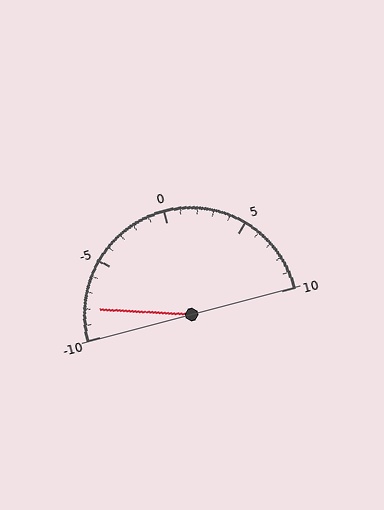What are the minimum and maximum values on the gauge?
The gauge ranges from -10 to 10.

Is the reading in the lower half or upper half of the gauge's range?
The reading is in the lower half of the range (-10 to 10).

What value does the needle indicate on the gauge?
The needle indicates approximately -8.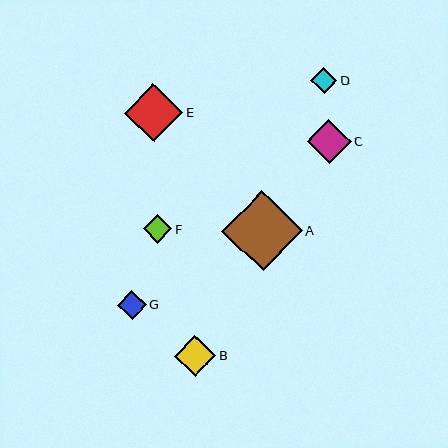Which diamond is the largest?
Diamond A is the largest with a size of approximately 80 pixels.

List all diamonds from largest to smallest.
From largest to smallest: A, E, C, B, G, F, D.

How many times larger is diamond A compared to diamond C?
Diamond A is approximately 1.8 times the size of diamond C.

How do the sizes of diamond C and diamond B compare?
Diamond C and diamond B are approximately the same size.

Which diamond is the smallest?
Diamond D is the smallest with a size of approximately 26 pixels.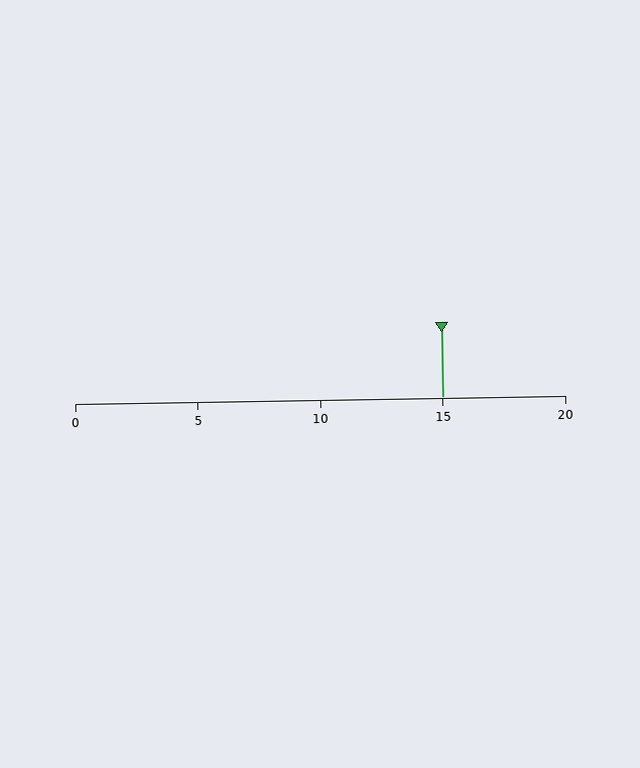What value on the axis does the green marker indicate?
The marker indicates approximately 15.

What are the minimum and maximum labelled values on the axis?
The axis runs from 0 to 20.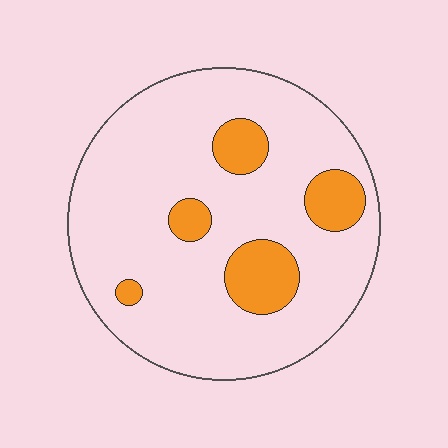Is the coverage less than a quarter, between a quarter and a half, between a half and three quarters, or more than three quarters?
Less than a quarter.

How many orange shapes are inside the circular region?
5.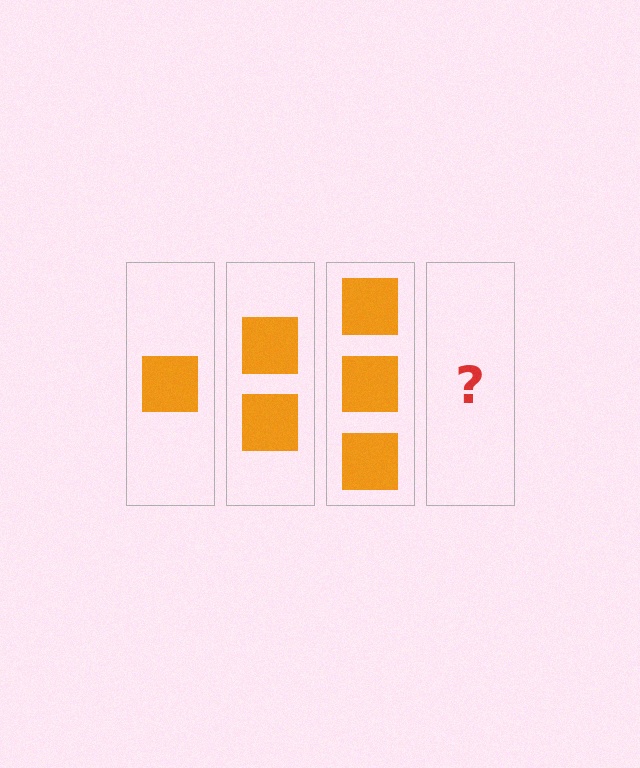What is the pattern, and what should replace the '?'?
The pattern is that each step adds one more square. The '?' should be 4 squares.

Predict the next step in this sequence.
The next step is 4 squares.